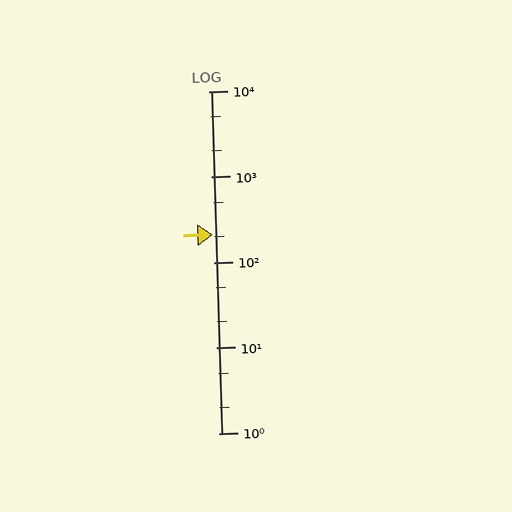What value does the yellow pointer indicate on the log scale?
The pointer indicates approximately 210.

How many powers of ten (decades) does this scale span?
The scale spans 4 decades, from 1 to 10000.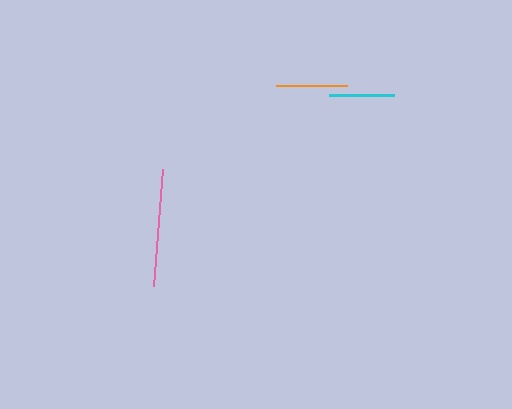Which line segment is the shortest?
The cyan line is the shortest at approximately 64 pixels.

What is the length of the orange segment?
The orange segment is approximately 71 pixels long.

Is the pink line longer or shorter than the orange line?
The pink line is longer than the orange line.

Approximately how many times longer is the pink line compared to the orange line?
The pink line is approximately 1.7 times the length of the orange line.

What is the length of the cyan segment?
The cyan segment is approximately 64 pixels long.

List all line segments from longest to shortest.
From longest to shortest: pink, orange, cyan.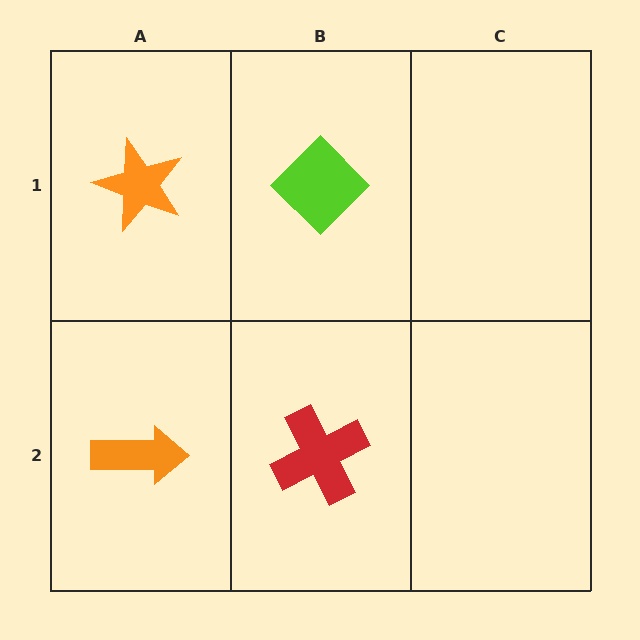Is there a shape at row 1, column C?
No, that cell is empty.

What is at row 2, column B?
A red cross.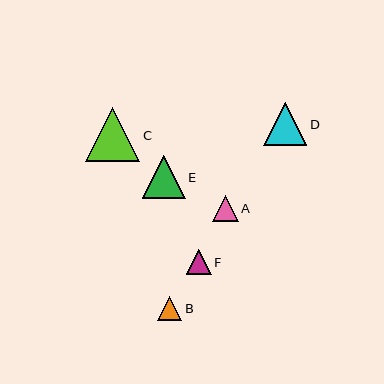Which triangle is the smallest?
Triangle B is the smallest with a size of approximately 24 pixels.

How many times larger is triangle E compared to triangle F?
Triangle E is approximately 1.7 times the size of triangle F.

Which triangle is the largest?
Triangle C is the largest with a size of approximately 54 pixels.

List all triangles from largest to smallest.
From largest to smallest: C, E, D, A, F, B.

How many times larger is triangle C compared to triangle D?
Triangle C is approximately 1.2 times the size of triangle D.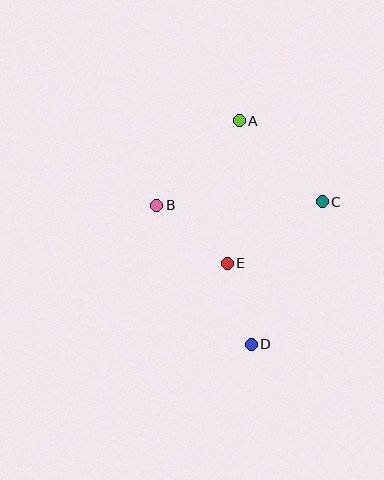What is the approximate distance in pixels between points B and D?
The distance between B and D is approximately 168 pixels.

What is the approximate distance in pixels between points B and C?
The distance between B and C is approximately 166 pixels.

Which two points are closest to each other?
Points D and E are closest to each other.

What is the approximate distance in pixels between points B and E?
The distance between B and E is approximately 91 pixels.